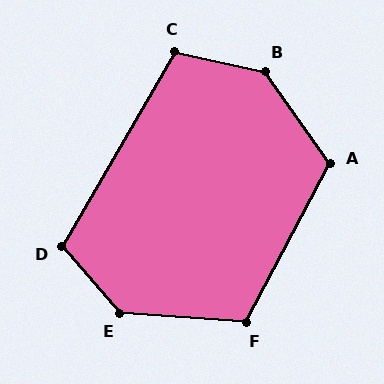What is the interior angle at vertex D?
Approximately 109 degrees (obtuse).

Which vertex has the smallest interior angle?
C, at approximately 108 degrees.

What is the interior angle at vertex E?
Approximately 135 degrees (obtuse).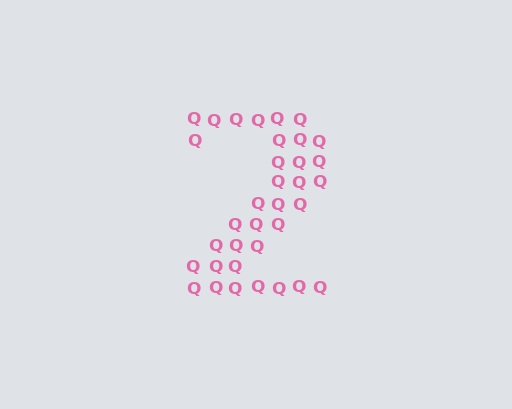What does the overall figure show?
The overall figure shows the digit 2.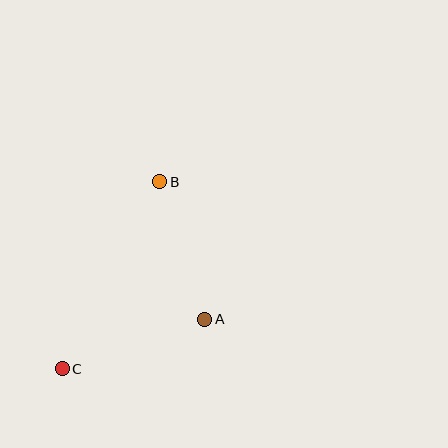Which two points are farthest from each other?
Points B and C are farthest from each other.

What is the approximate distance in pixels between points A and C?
The distance between A and C is approximately 150 pixels.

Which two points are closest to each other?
Points A and B are closest to each other.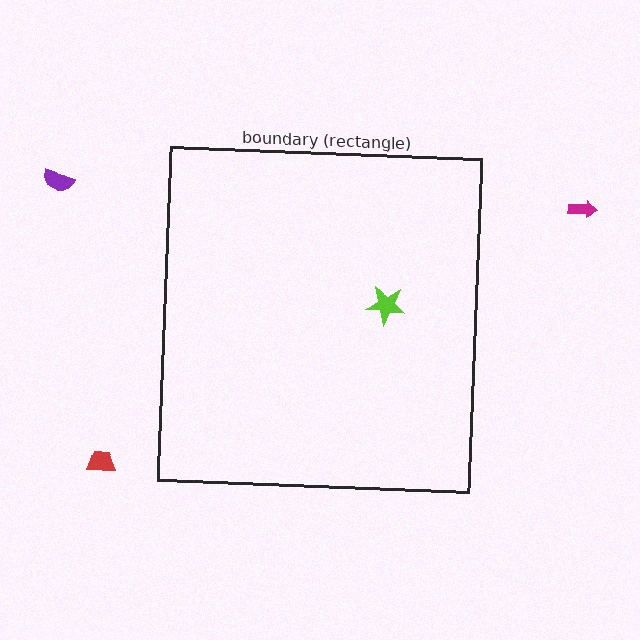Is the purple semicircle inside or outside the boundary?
Outside.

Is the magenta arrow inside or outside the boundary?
Outside.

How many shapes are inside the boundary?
1 inside, 3 outside.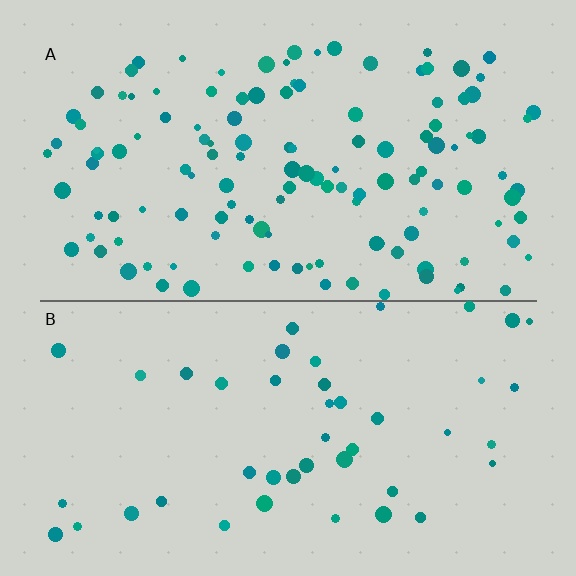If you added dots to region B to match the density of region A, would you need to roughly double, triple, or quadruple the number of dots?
Approximately triple.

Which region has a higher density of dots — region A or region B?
A (the top).